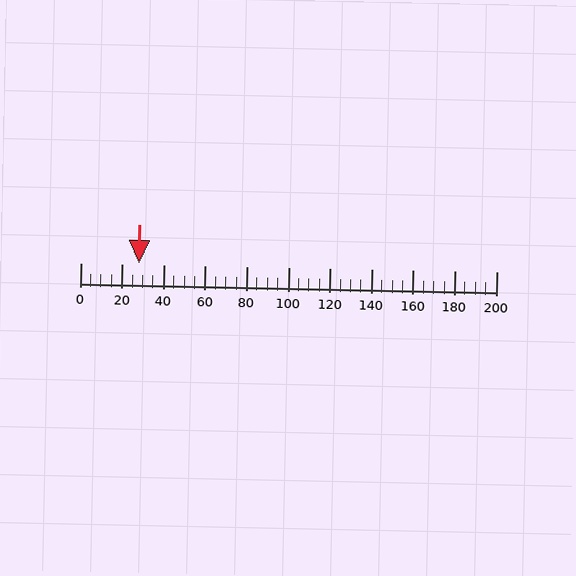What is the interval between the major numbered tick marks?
The major tick marks are spaced 20 units apart.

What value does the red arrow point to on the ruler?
The red arrow points to approximately 28.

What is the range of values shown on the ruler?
The ruler shows values from 0 to 200.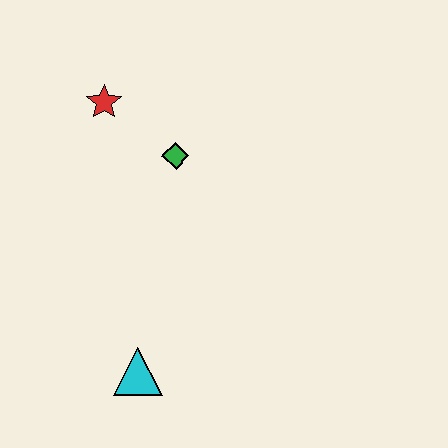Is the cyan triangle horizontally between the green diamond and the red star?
Yes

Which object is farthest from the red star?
The cyan triangle is farthest from the red star.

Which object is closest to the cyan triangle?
The green diamond is closest to the cyan triangle.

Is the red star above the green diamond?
Yes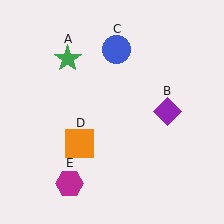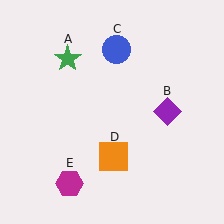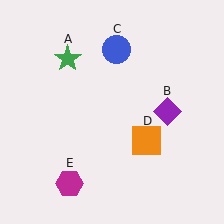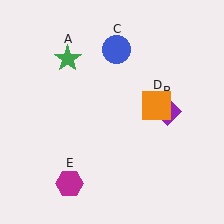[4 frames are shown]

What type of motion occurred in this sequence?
The orange square (object D) rotated counterclockwise around the center of the scene.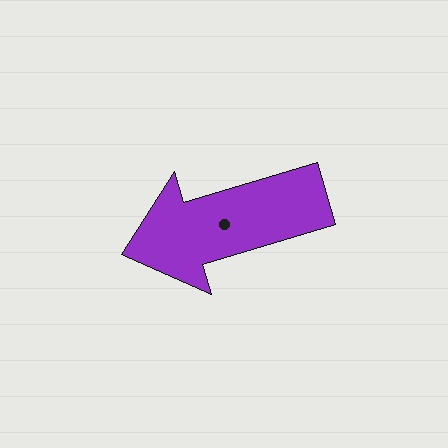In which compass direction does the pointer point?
West.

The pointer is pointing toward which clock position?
Roughly 8 o'clock.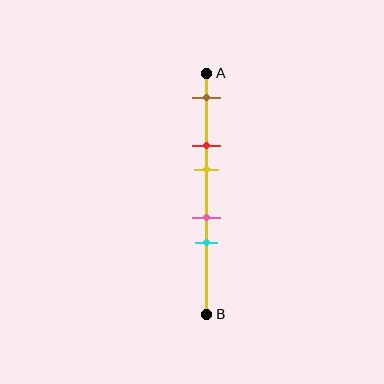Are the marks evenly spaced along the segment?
No, the marks are not evenly spaced.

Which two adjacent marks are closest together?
The pink and cyan marks are the closest adjacent pair.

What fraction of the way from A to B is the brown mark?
The brown mark is approximately 10% (0.1) of the way from A to B.